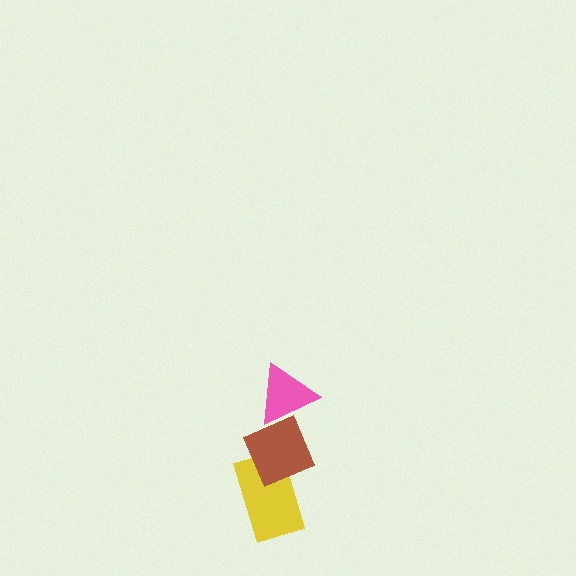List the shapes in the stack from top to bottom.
From top to bottom: the pink triangle, the brown diamond, the yellow rectangle.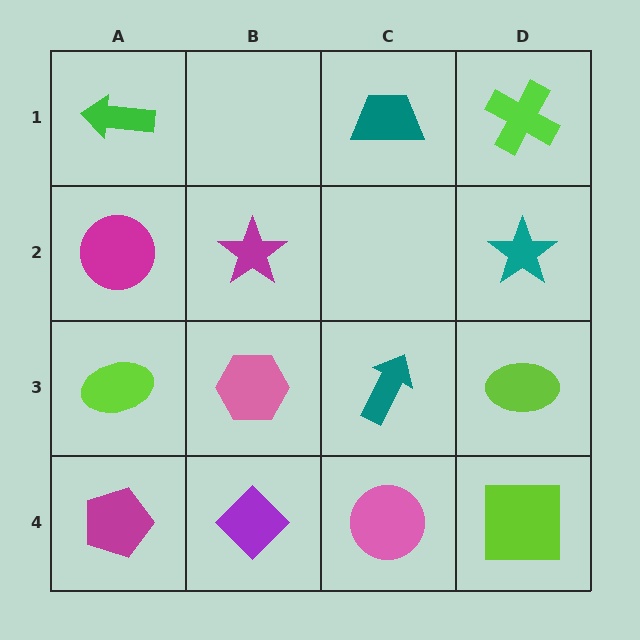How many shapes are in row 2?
3 shapes.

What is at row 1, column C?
A teal trapezoid.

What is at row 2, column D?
A teal star.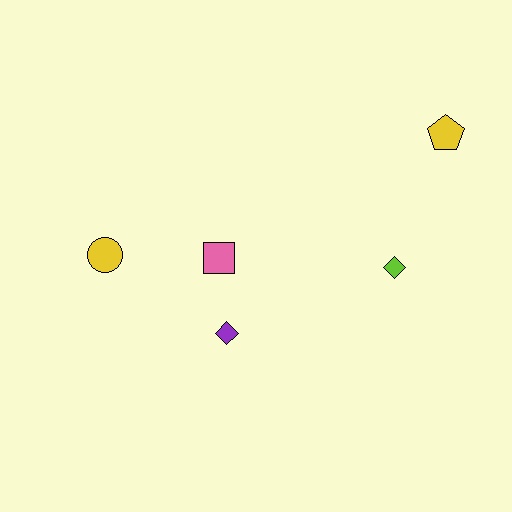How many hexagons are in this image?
There are no hexagons.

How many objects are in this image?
There are 5 objects.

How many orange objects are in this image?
There are no orange objects.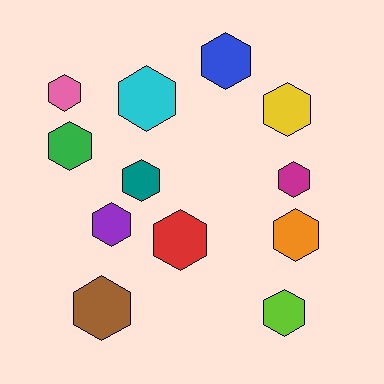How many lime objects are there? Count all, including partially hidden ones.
There is 1 lime object.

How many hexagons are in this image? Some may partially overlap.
There are 12 hexagons.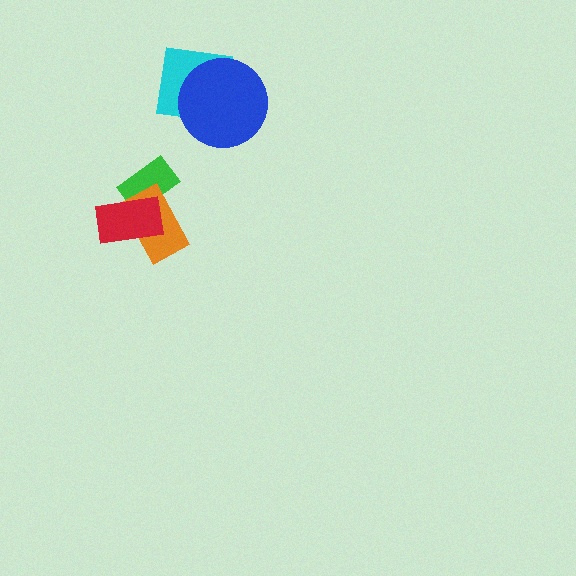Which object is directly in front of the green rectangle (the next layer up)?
The orange rectangle is directly in front of the green rectangle.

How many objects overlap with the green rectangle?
2 objects overlap with the green rectangle.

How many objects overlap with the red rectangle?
2 objects overlap with the red rectangle.